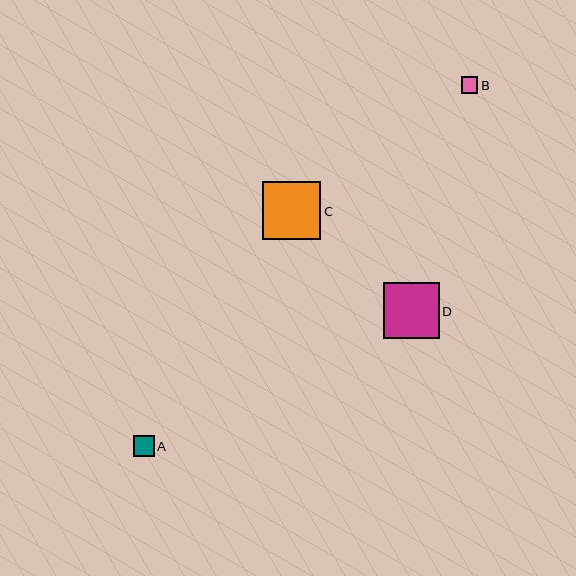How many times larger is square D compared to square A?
Square D is approximately 2.6 times the size of square A.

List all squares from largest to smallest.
From largest to smallest: C, D, A, B.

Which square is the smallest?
Square B is the smallest with a size of approximately 17 pixels.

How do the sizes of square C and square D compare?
Square C and square D are approximately the same size.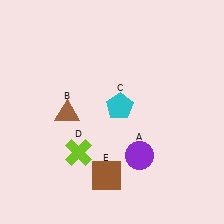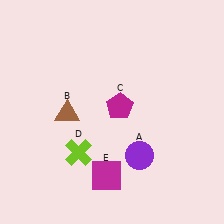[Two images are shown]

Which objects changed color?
C changed from cyan to magenta. E changed from brown to magenta.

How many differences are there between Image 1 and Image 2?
There are 2 differences between the two images.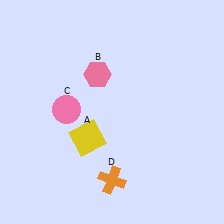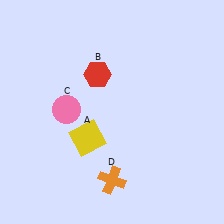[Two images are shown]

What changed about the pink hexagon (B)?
In Image 1, B is pink. In Image 2, it changed to red.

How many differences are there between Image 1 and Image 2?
There is 1 difference between the two images.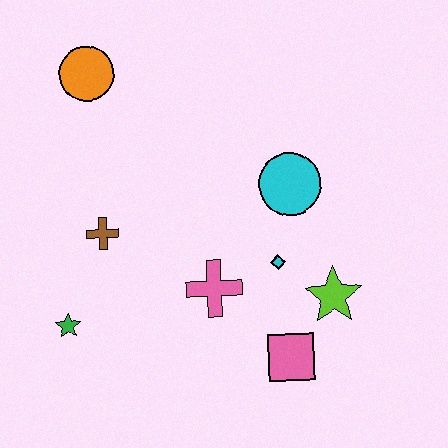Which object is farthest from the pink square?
The orange circle is farthest from the pink square.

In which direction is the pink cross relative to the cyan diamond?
The pink cross is to the left of the cyan diamond.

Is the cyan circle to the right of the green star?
Yes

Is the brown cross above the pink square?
Yes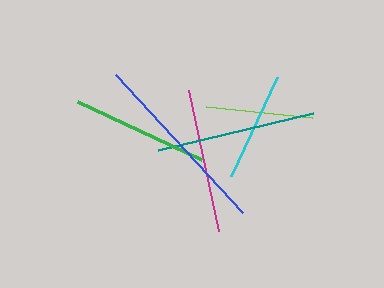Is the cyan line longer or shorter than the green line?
The green line is longer than the cyan line.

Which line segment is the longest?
The blue line is the longest at approximately 187 pixels.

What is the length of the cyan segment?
The cyan segment is approximately 109 pixels long.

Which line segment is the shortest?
The lime line is the shortest at approximately 107 pixels.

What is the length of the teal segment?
The teal segment is approximately 159 pixels long.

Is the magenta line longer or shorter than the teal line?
The teal line is longer than the magenta line.